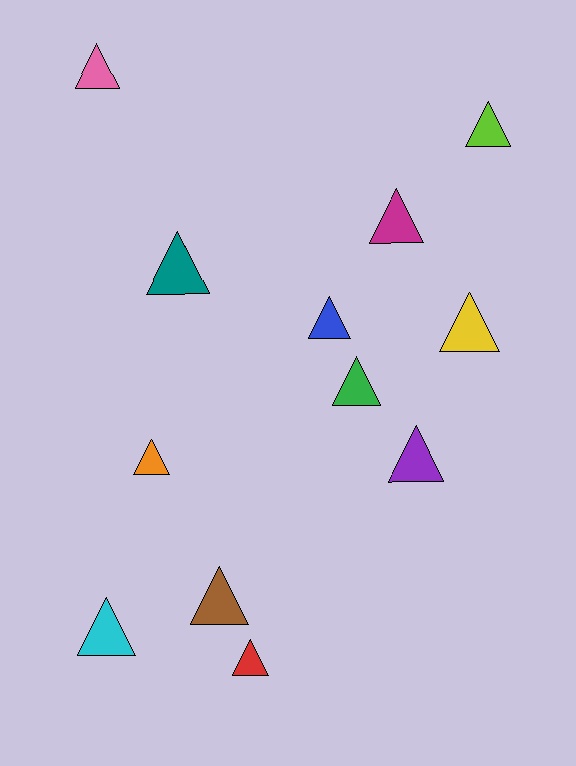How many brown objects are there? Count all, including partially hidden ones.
There is 1 brown object.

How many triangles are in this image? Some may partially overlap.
There are 12 triangles.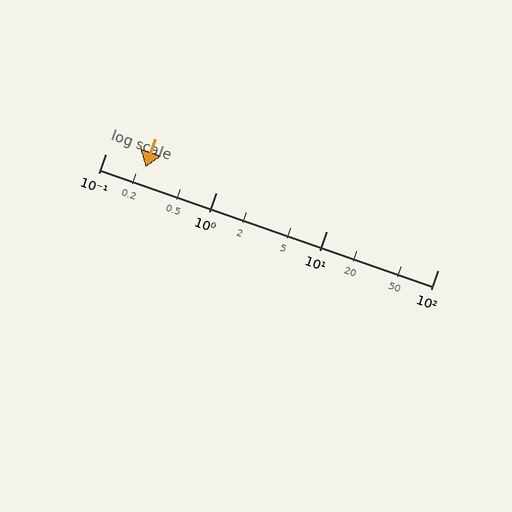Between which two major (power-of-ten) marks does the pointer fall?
The pointer is between 0.1 and 1.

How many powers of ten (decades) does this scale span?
The scale spans 3 decades, from 0.1 to 100.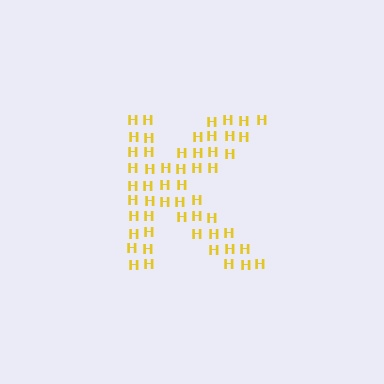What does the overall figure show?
The overall figure shows the letter K.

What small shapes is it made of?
It is made of small letter H's.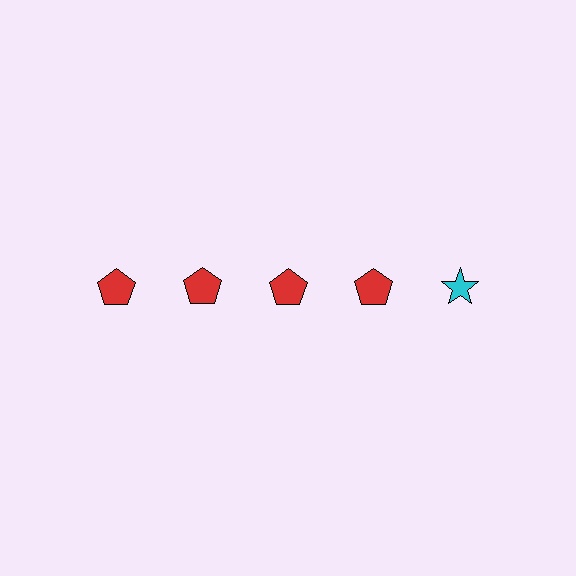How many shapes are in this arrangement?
There are 5 shapes arranged in a grid pattern.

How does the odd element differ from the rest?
It differs in both color (cyan instead of red) and shape (star instead of pentagon).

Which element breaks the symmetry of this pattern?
The cyan star in the top row, rightmost column breaks the symmetry. All other shapes are red pentagons.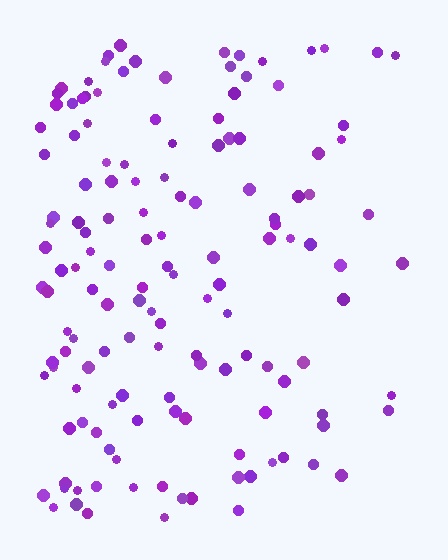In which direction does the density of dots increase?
From right to left, with the left side densest.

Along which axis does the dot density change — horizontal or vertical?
Horizontal.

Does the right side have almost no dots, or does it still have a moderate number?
Still a moderate number, just noticeably fewer than the left.